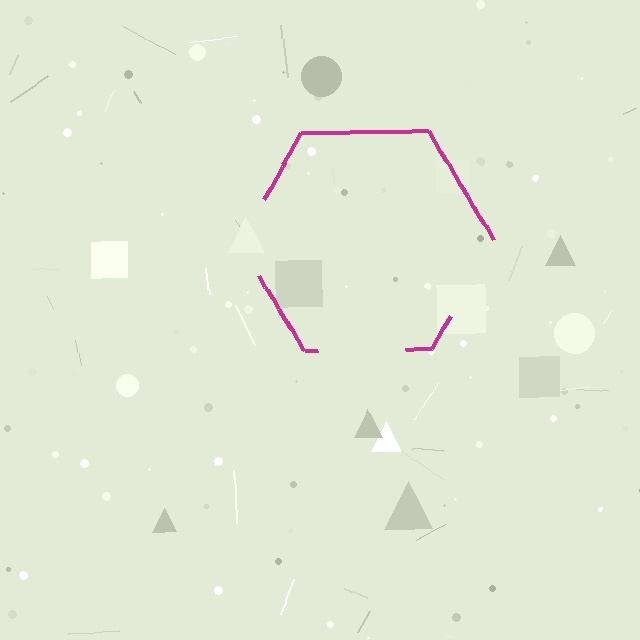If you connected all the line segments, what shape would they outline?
They would outline a hexagon.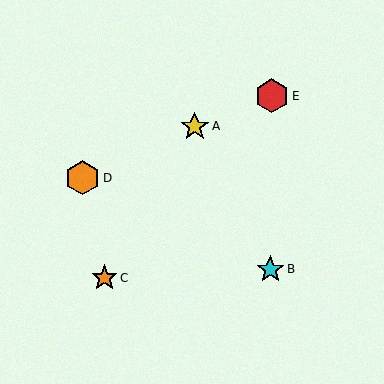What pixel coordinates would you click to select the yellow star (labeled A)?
Click at (195, 126) to select the yellow star A.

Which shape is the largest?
The orange hexagon (labeled D) is the largest.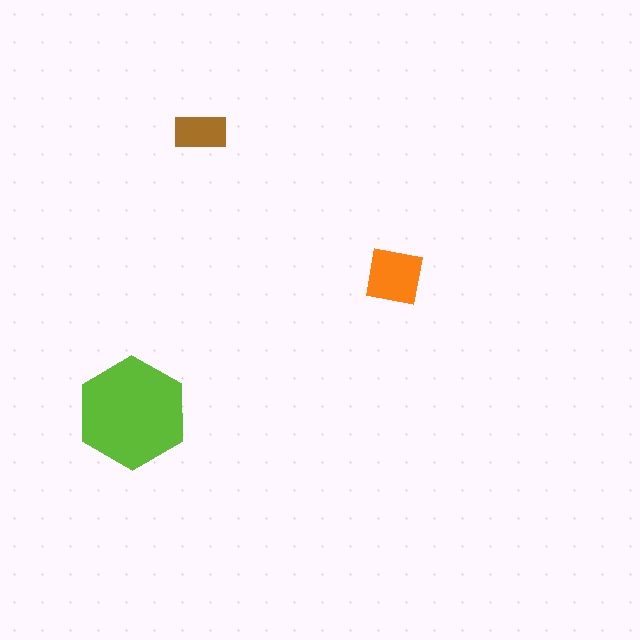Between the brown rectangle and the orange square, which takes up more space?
The orange square.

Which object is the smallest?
The brown rectangle.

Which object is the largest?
The lime hexagon.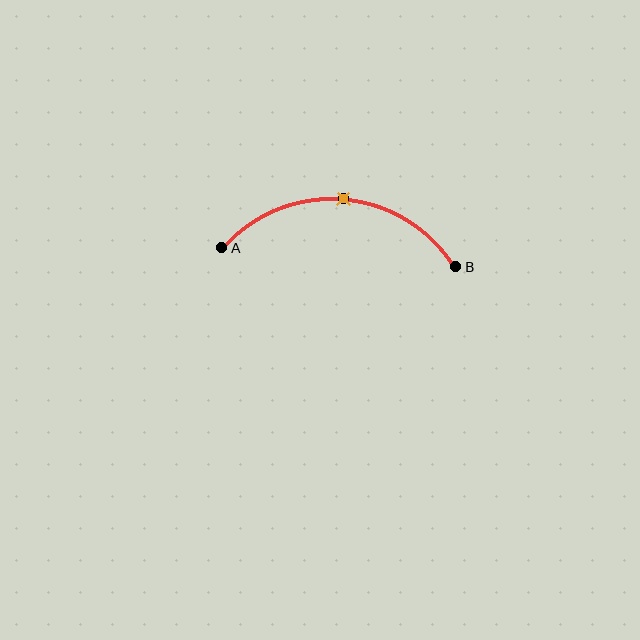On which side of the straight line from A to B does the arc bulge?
The arc bulges above the straight line connecting A and B.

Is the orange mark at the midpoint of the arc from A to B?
Yes. The orange mark lies on the arc at equal arc-length from both A and B — it is the arc midpoint.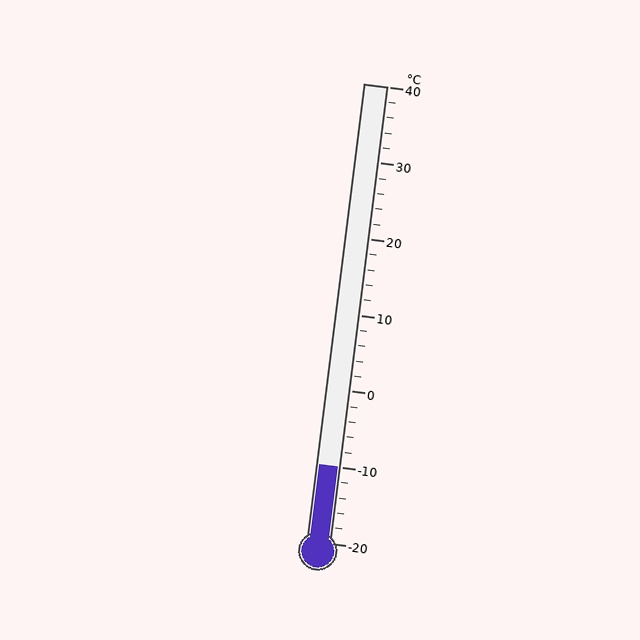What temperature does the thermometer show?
The thermometer shows approximately -10°C.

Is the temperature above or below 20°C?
The temperature is below 20°C.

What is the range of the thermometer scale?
The thermometer scale ranges from -20°C to 40°C.